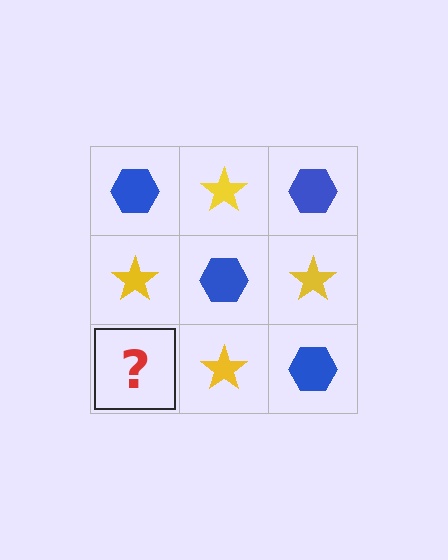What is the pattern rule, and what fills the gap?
The rule is that it alternates blue hexagon and yellow star in a checkerboard pattern. The gap should be filled with a blue hexagon.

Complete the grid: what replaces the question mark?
The question mark should be replaced with a blue hexagon.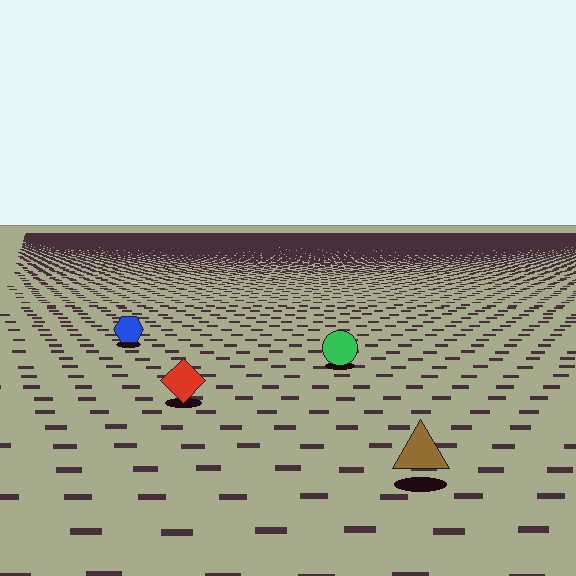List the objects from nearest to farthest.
From nearest to farthest: the brown triangle, the red diamond, the green circle, the blue hexagon.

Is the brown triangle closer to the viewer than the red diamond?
Yes. The brown triangle is closer — you can tell from the texture gradient: the ground texture is coarser near it.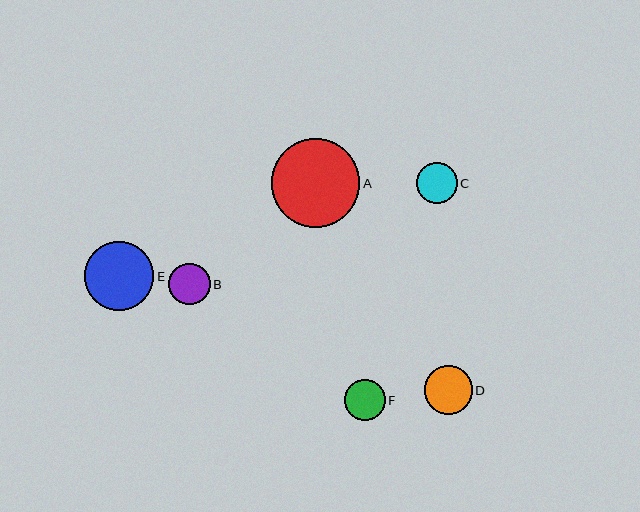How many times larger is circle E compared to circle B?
Circle E is approximately 1.7 times the size of circle B.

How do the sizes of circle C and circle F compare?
Circle C and circle F are approximately the same size.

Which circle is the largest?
Circle A is the largest with a size of approximately 88 pixels.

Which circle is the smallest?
Circle F is the smallest with a size of approximately 41 pixels.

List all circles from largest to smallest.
From largest to smallest: A, E, D, C, B, F.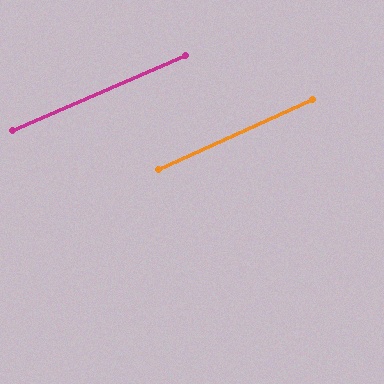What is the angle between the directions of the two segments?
Approximately 1 degree.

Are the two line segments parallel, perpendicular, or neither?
Parallel — their directions differ by only 1.0°.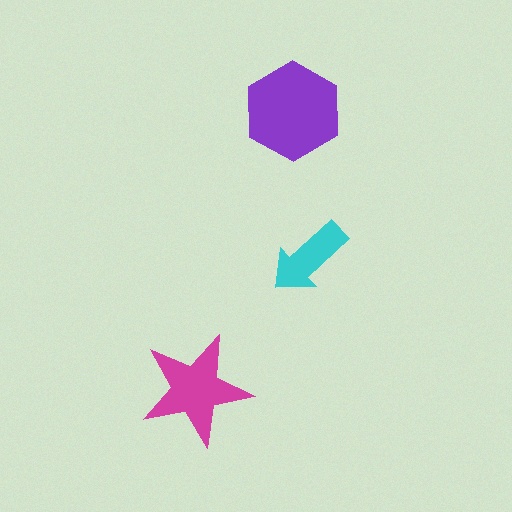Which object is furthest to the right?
The cyan arrow is rightmost.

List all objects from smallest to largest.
The cyan arrow, the magenta star, the purple hexagon.